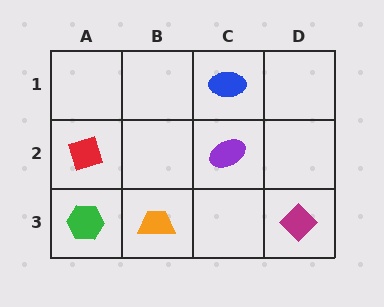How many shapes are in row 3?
3 shapes.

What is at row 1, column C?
A blue ellipse.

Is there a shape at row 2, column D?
No, that cell is empty.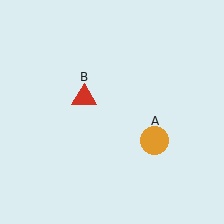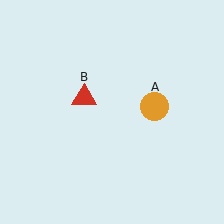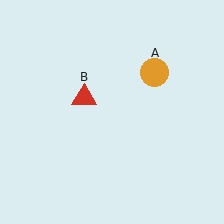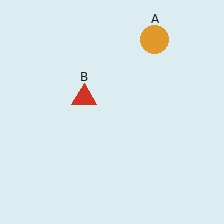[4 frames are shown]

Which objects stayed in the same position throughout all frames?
Red triangle (object B) remained stationary.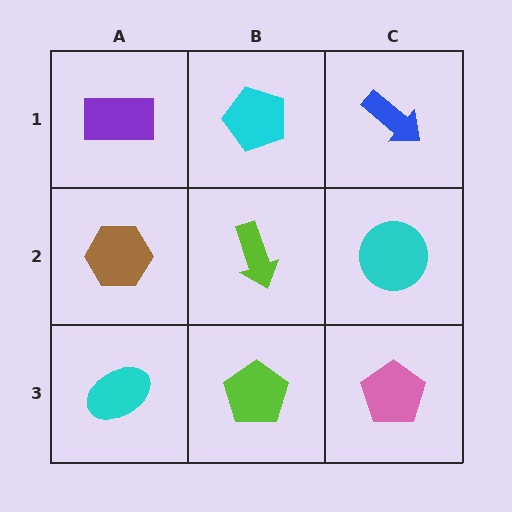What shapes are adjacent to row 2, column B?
A cyan pentagon (row 1, column B), a lime pentagon (row 3, column B), a brown hexagon (row 2, column A), a cyan circle (row 2, column C).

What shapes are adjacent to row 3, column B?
A lime arrow (row 2, column B), a cyan ellipse (row 3, column A), a pink pentagon (row 3, column C).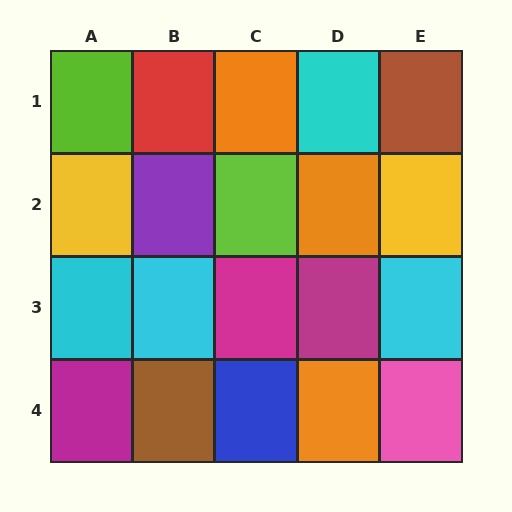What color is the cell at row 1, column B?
Red.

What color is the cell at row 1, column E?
Brown.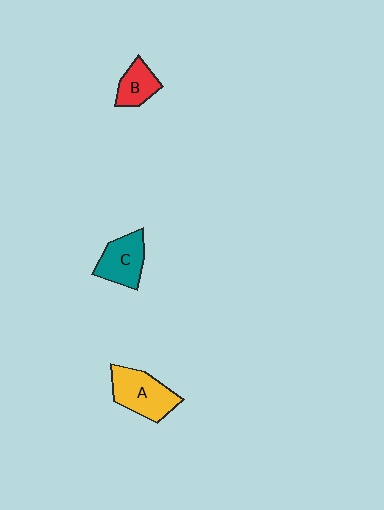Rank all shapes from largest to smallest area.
From largest to smallest: A (yellow), C (teal), B (red).